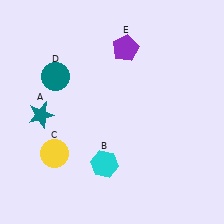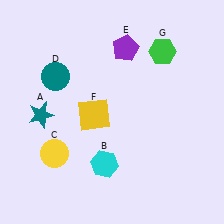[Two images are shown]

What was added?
A yellow square (F), a green hexagon (G) were added in Image 2.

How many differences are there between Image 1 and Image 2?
There are 2 differences between the two images.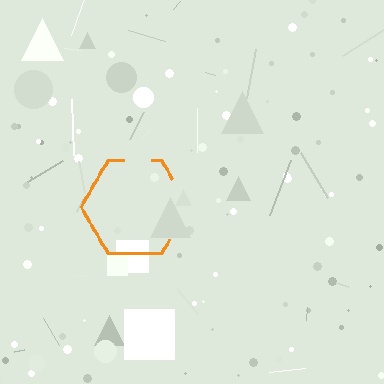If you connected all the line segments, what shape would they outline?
They would outline a hexagon.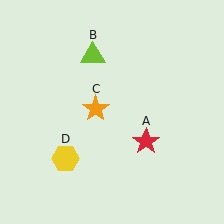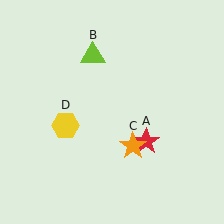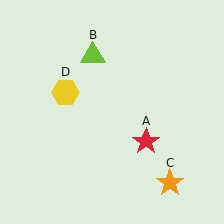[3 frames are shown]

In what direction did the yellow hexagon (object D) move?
The yellow hexagon (object D) moved up.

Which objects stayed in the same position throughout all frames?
Red star (object A) and lime triangle (object B) remained stationary.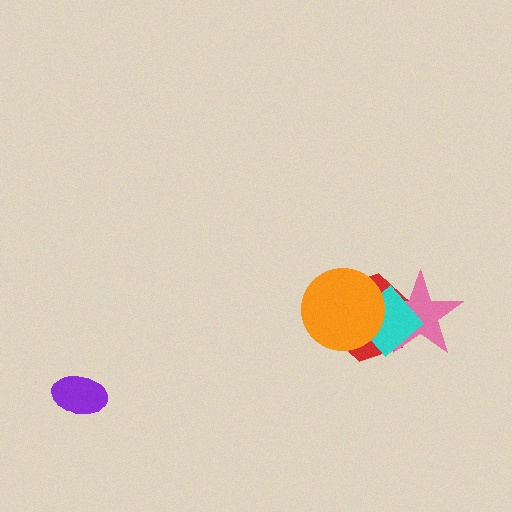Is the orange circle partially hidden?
No, no other shape covers it.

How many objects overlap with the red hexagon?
3 objects overlap with the red hexagon.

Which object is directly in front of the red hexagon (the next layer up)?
The pink star is directly in front of the red hexagon.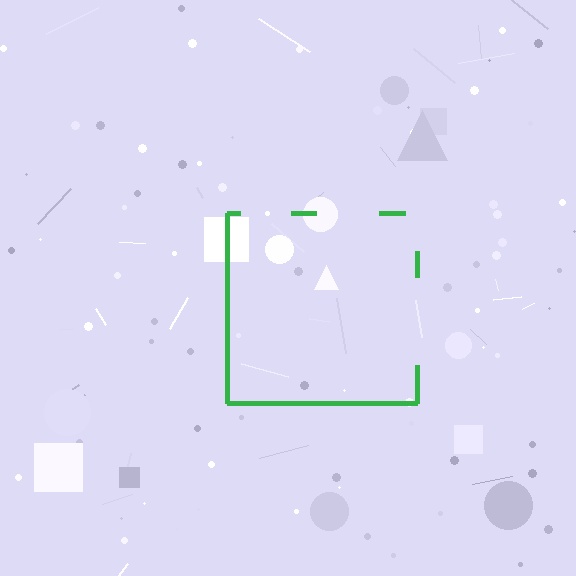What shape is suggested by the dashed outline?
The dashed outline suggests a square.